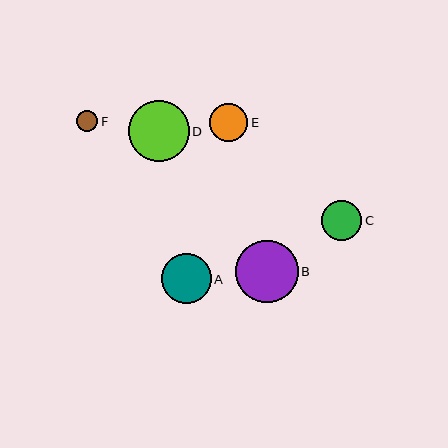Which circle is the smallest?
Circle F is the smallest with a size of approximately 21 pixels.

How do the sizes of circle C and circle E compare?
Circle C and circle E are approximately the same size.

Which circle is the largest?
Circle B is the largest with a size of approximately 63 pixels.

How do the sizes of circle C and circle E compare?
Circle C and circle E are approximately the same size.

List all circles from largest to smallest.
From largest to smallest: B, D, A, C, E, F.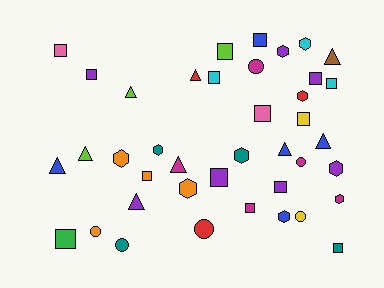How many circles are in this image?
There are 6 circles.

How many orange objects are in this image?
There are 4 orange objects.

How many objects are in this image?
There are 40 objects.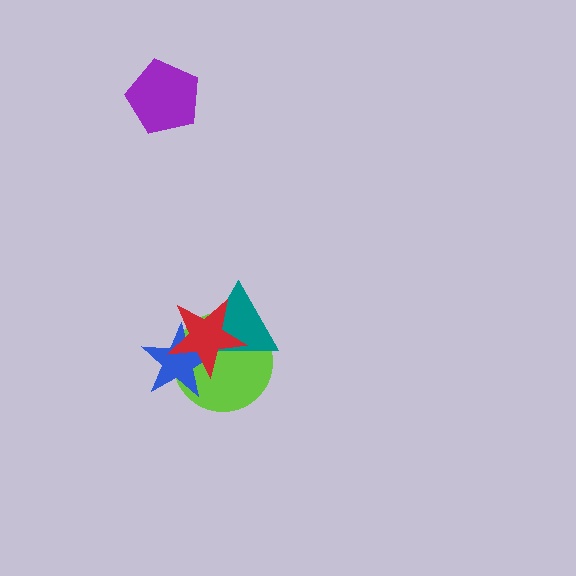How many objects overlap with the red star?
3 objects overlap with the red star.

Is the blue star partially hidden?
Yes, it is partially covered by another shape.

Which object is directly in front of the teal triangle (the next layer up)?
The blue star is directly in front of the teal triangle.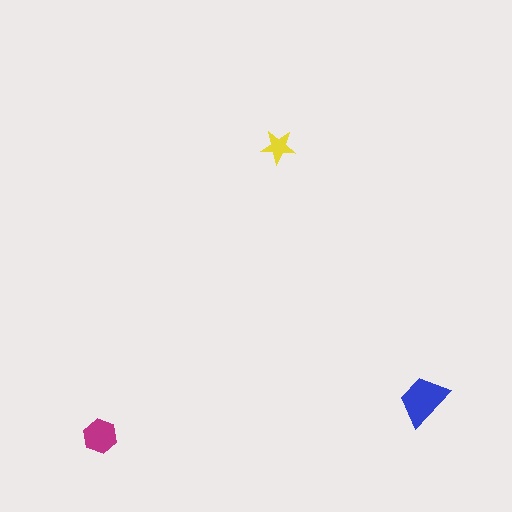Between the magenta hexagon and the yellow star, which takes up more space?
The magenta hexagon.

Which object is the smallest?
The yellow star.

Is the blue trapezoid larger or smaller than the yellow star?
Larger.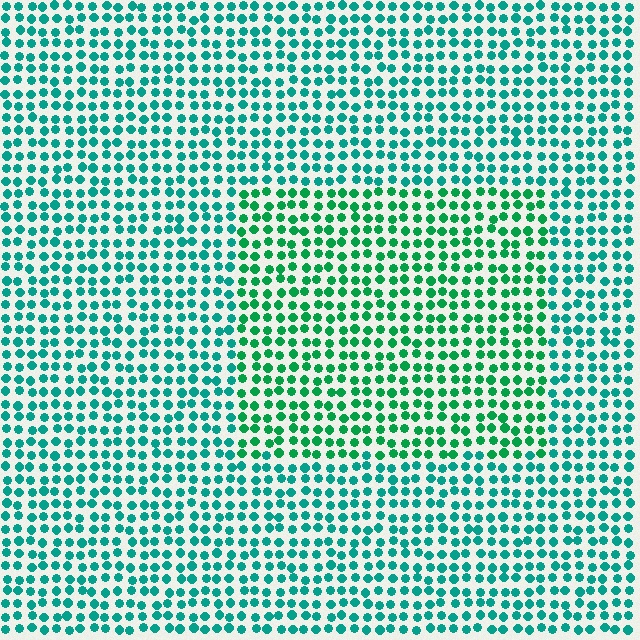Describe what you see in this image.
The image is filled with small teal elements in a uniform arrangement. A rectangle-shaped region is visible where the elements are tinted to a slightly different hue, forming a subtle color boundary.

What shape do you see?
I see a rectangle.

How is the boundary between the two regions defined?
The boundary is defined purely by a slight shift in hue (about 27 degrees). Spacing, size, and orientation are identical on both sides.